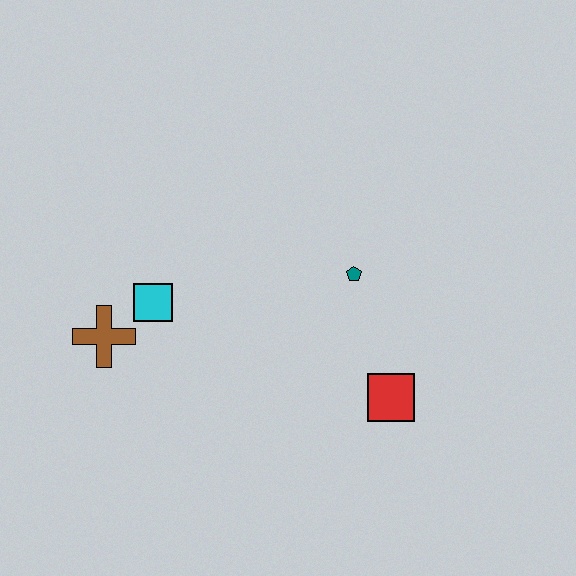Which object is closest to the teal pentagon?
The red square is closest to the teal pentagon.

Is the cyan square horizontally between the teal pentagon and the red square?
No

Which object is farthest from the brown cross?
The red square is farthest from the brown cross.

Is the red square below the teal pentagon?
Yes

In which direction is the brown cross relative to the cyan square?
The brown cross is to the left of the cyan square.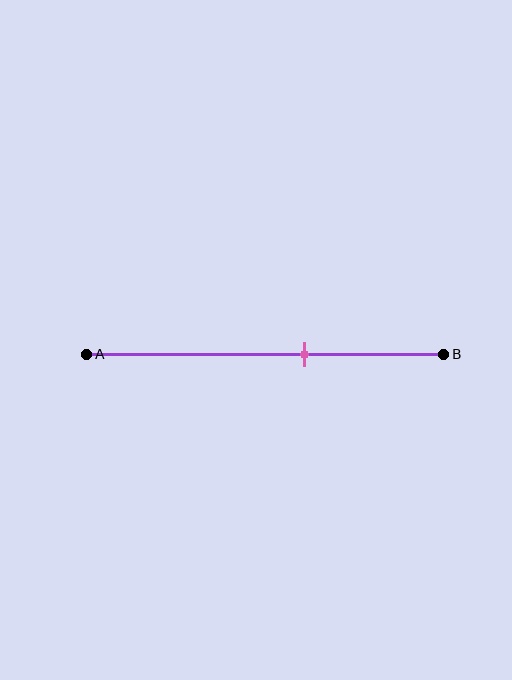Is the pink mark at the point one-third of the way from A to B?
No, the mark is at about 60% from A, not at the 33% one-third point.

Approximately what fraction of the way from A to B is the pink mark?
The pink mark is approximately 60% of the way from A to B.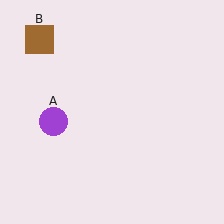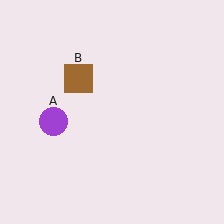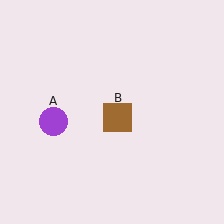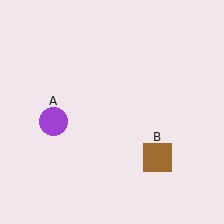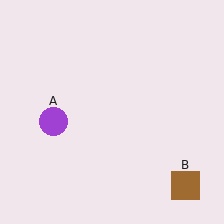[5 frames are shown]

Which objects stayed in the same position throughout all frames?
Purple circle (object A) remained stationary.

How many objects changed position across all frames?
1 object changed position: brown square (object B).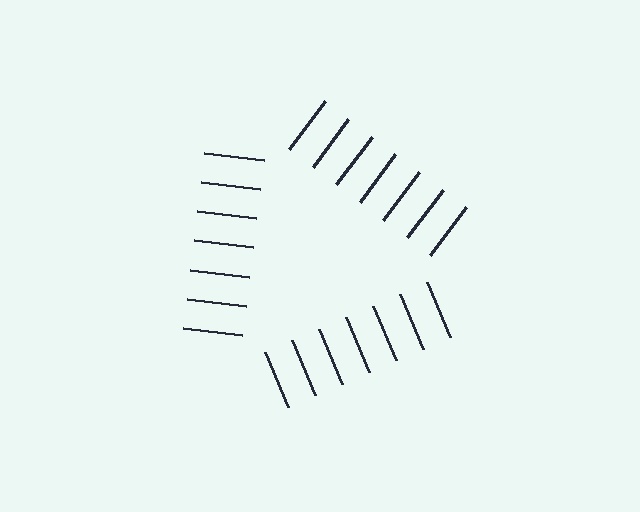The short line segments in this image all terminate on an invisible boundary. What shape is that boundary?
An illusory triangle — the line segments terminate on its edges but no continuous stroke is drawn.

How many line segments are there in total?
21 — 7 along each of the 3 edges.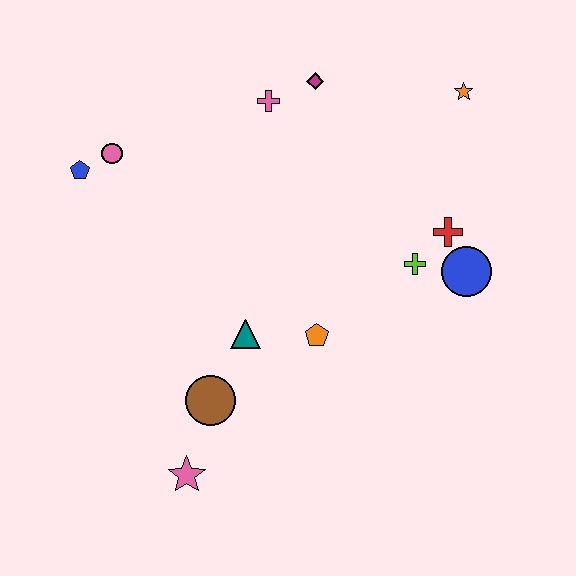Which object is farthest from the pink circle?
The blue circle is farthest from the pink circle.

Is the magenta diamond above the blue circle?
Yes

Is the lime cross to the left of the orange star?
Yes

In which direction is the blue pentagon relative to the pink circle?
The blue pentagon is to the left of the pink circle.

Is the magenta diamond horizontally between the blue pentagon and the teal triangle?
No